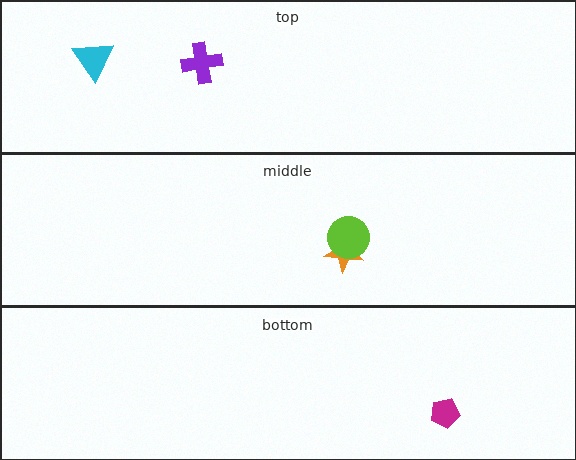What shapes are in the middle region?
The orange star, the lime circle.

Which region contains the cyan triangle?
The top region.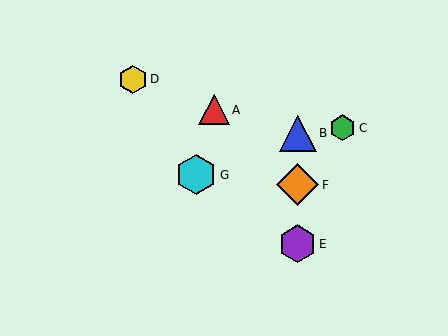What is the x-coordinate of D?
Object D is at x≈133.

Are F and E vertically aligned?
Yes, both are at x≈298.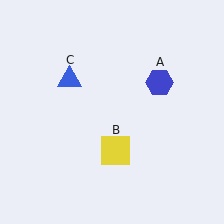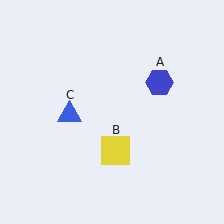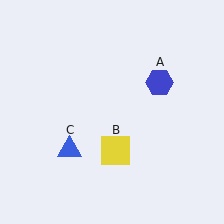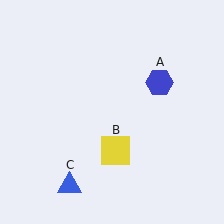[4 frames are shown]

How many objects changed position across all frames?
1 object changed position: blue triangle (object C).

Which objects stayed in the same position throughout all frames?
Blue hexagon (object A) and yellow square (object B) remained stationary.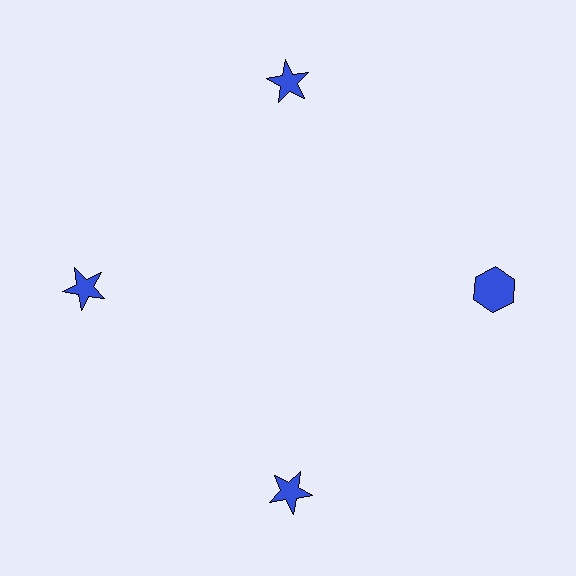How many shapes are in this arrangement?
There are 4 shapes arranged in a ring pattern.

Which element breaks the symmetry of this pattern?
The blue hexagon at roughly the 3 o'clock position breaks the symmetry. All other shapes are blue stars.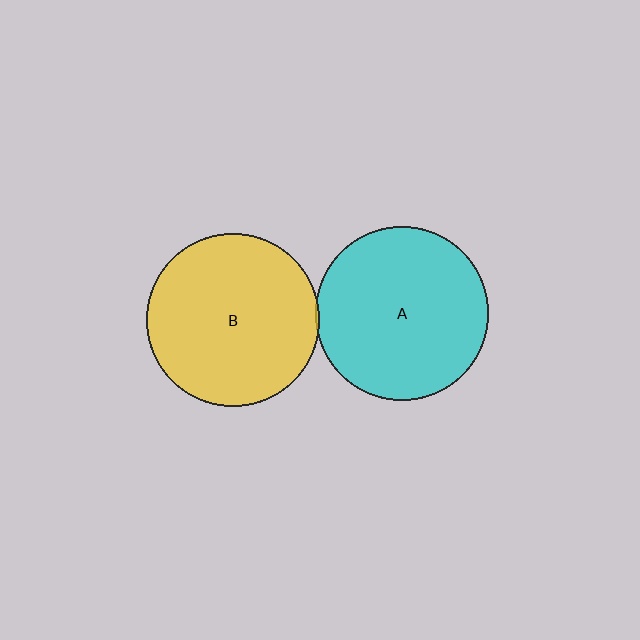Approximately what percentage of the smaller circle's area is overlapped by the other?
Approximately 5%.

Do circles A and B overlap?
Yes.